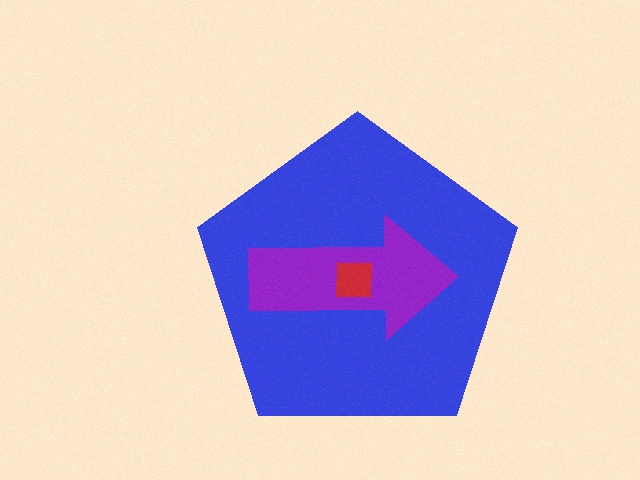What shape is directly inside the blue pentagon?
The purple arrow.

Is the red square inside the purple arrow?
Yes.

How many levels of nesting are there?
3.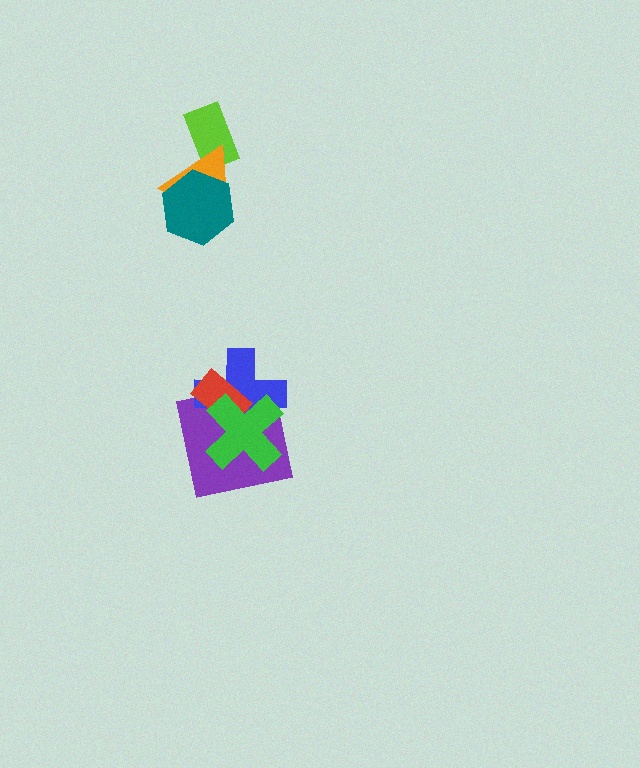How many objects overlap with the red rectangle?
3 objects overlap with the red rectangle.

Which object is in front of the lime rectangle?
The orange triangle is in front of the lime rectangle.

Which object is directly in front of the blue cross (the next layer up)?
The red rectangle is directly in front of the blue cross.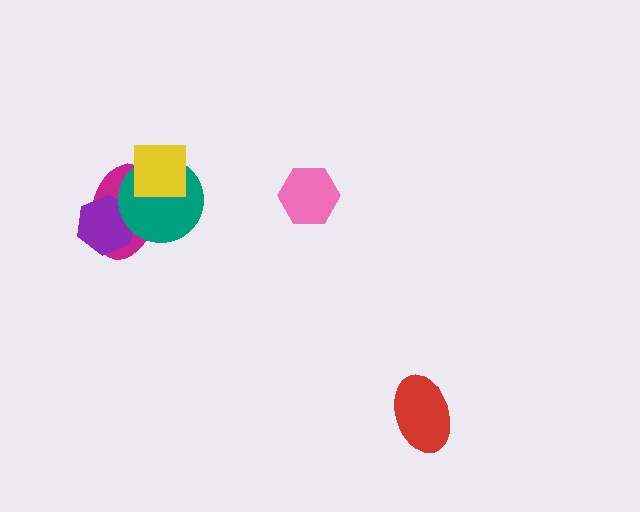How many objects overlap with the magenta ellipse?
3 objects overlap with the magenta ellipse.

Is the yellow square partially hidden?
No, no other shape covers it.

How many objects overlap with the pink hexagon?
0 objects overlap with the pink hexagon.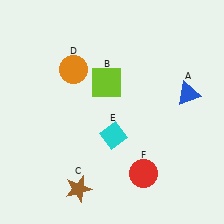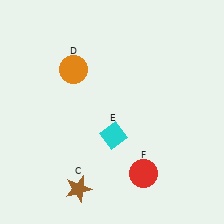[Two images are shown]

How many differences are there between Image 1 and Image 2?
There are 2 differences between the two images.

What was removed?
The blue triangle (A), the lime square (B) were removed in Image 2.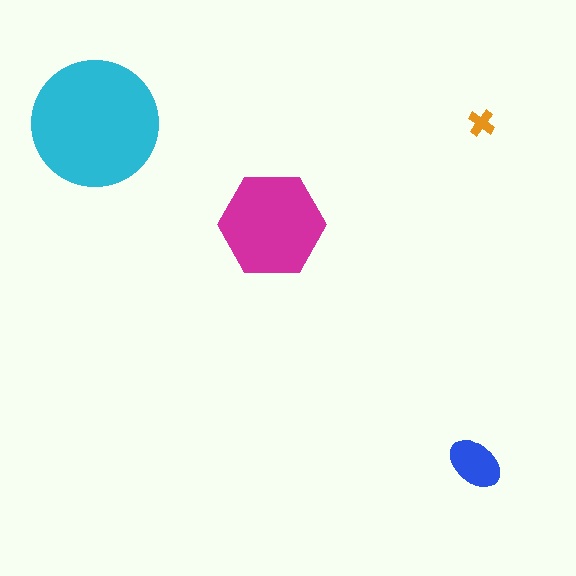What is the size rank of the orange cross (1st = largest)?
4th.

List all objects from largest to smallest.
The cyan circle, the magenta hexagon, the blue ellipse, the orange cross.